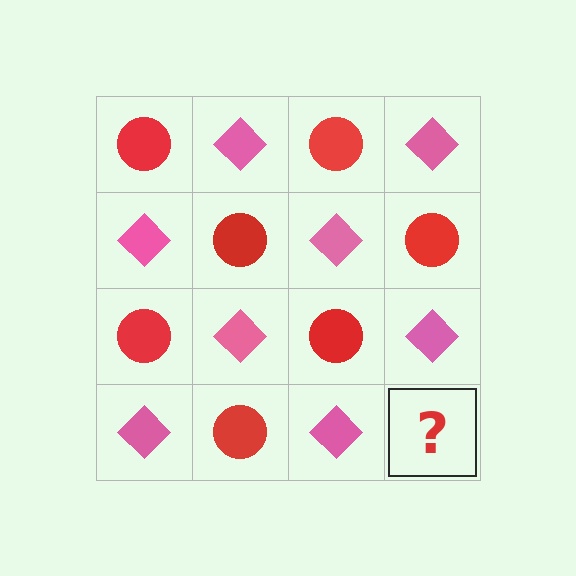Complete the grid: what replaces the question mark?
The question mark should be replaced with a red circle.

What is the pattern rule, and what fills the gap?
The rule is that it alternates red circle and pink diamond in a checkerboard pattern. The gap should be filled with a red circle.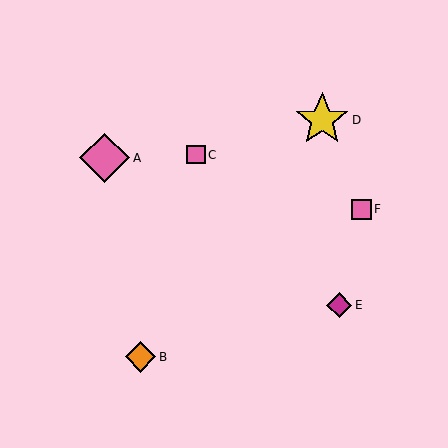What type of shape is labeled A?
Shape A is a pink diamond.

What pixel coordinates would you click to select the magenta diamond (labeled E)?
Click at (339, 305) to select the magenta diamond E.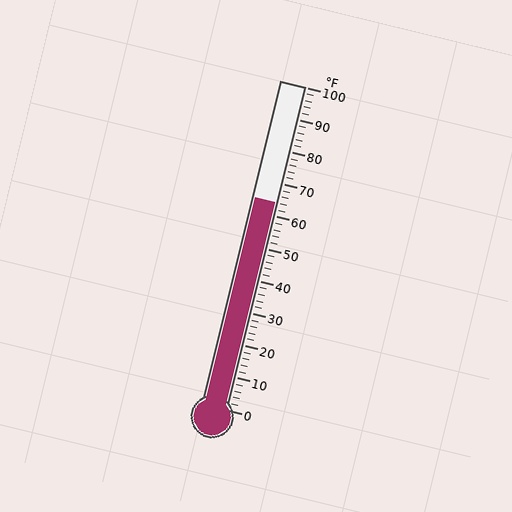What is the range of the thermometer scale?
The thermometer scale ranges from 0°F to 100°F.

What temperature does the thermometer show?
The thermometer shows approximately 64°F.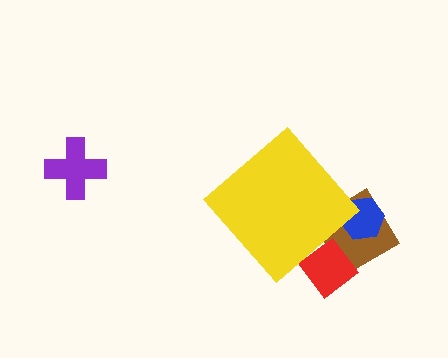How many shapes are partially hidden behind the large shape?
3 shapes are partially hidden.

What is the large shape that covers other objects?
A yellow diamond.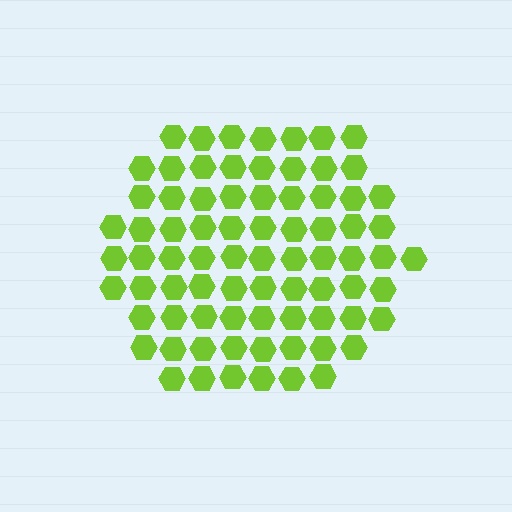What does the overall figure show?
The overall figure shows a hexagon.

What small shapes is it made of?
It is made of small hexagons.